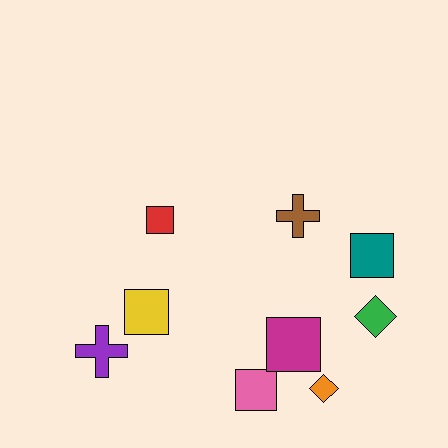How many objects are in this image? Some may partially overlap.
There are 9 objects.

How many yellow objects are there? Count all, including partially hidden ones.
There is 1 yellow object.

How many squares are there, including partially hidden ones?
There are 5 squares.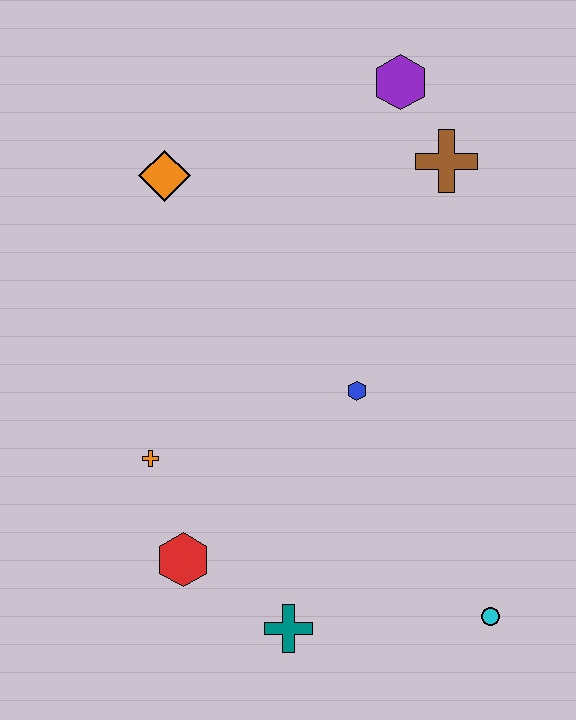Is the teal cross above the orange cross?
No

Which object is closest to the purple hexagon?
The brown cross is closest to the purple hexagon.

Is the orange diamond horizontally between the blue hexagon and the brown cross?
No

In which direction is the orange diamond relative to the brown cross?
The orange diamond is to the left of the brown cross.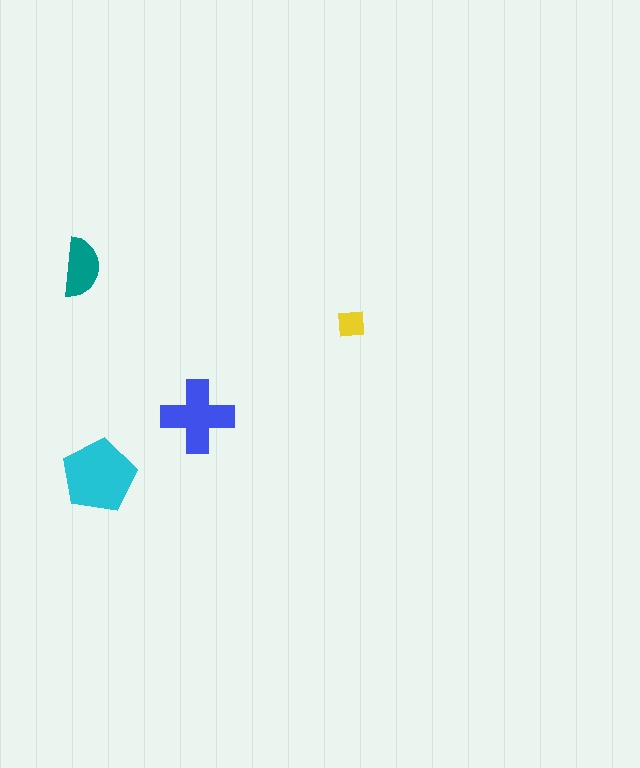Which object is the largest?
The cyan pentagon.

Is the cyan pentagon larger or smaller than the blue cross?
Larger.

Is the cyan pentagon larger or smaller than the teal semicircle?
Larger.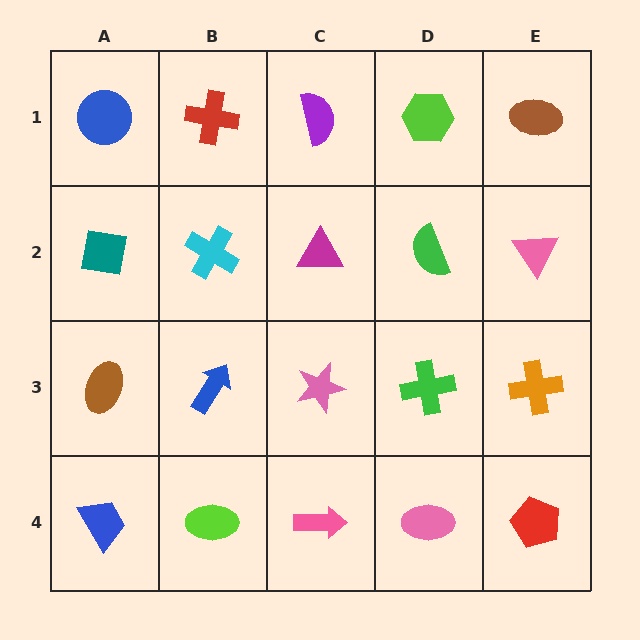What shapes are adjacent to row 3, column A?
A teal square (row 2, column A), a blue trapezoid (row 4, column A), a blue arrow (row 3, column B).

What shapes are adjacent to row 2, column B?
A red cross (row 1, column B), a blue arrow (row 3, column B), a teal square (row 2, column A), a magenta triangle (row 2, column C).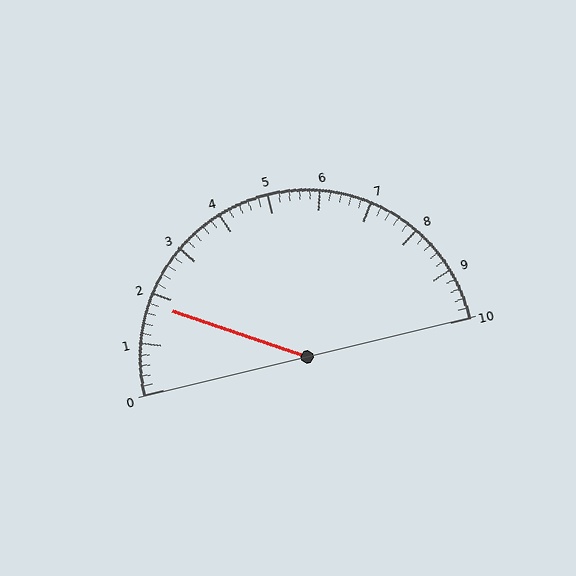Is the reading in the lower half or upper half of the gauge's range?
The reading is in the lower half of the range (0 to 10).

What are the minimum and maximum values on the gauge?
The gauge ranges from 0 to 10.